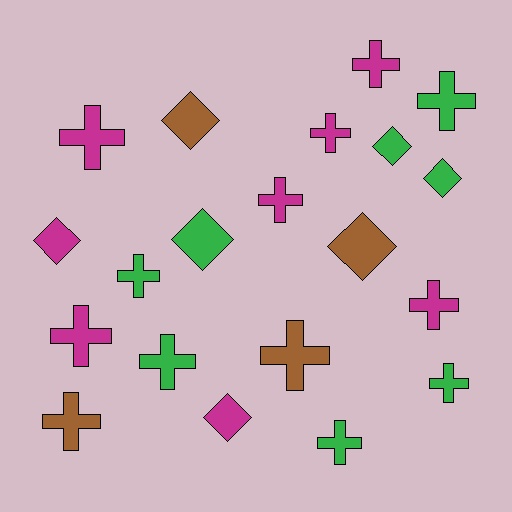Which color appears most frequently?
Green, with 8 objects.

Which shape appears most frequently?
Cross, with 13 objects.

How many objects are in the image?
There are 20 objects.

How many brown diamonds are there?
There are 2 brown diamonds.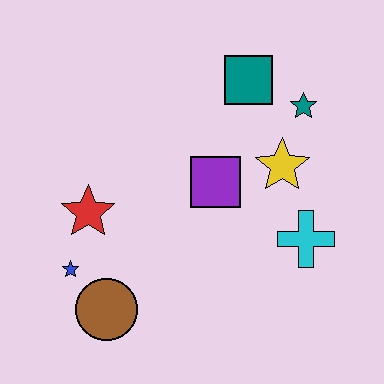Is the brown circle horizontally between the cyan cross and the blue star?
Yes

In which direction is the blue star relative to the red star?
The blue star is below the red star.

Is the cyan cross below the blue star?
No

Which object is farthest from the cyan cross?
The blue star is farthest from the cyan cross.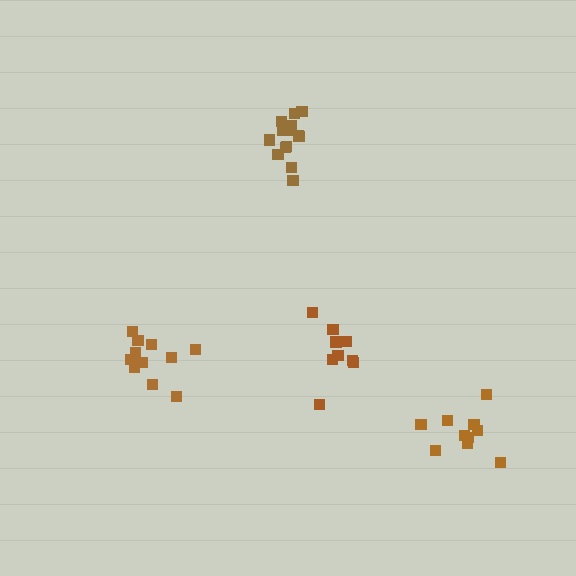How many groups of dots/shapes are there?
There are 4 groups.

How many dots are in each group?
Group 1: 11 dots, Group 2: 9 dots, Group 3: 14 dots, Group 4: 10 dots (44 total).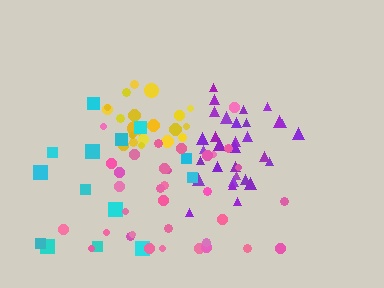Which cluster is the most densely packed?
Yellow.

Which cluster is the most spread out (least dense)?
Cyan.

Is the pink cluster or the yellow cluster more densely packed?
Yellow.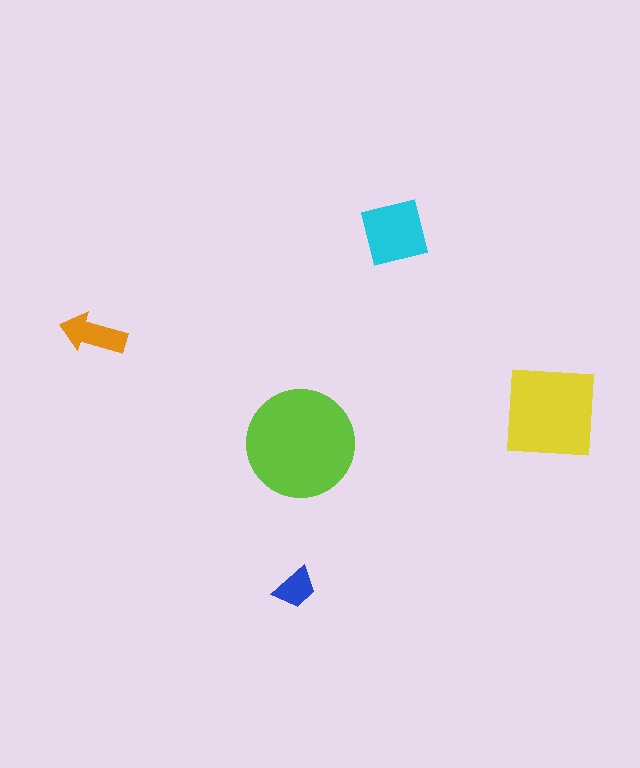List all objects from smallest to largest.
The blue trapezoid, the orange arrow, the cyan square, the yellow square, the lime circle.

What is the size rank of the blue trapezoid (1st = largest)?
5th.